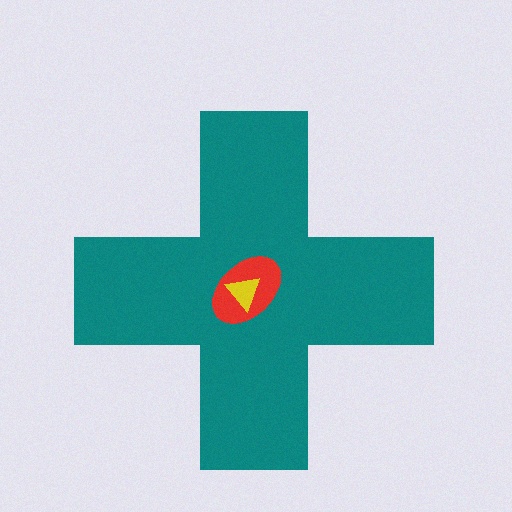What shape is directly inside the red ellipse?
The yellow triangle.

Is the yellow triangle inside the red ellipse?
Yes.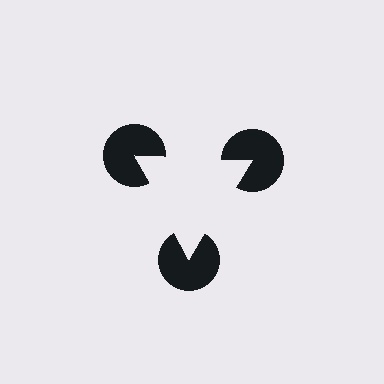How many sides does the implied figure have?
3 sides.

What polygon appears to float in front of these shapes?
An illusory triangle — its edges are inferred from the aligned wedge cuts in the pac-man discs, not physically drawn.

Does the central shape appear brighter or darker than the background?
It typically appears slightly brighter than the background, even though no actual brightness change is drawn.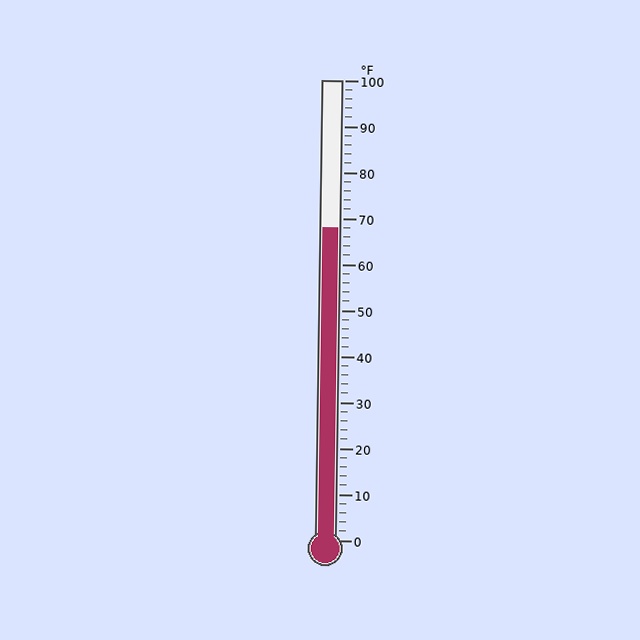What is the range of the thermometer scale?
The thermometer scale ranges from 0°F to 100°F.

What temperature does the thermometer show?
The thermometer shows approximately 68°F.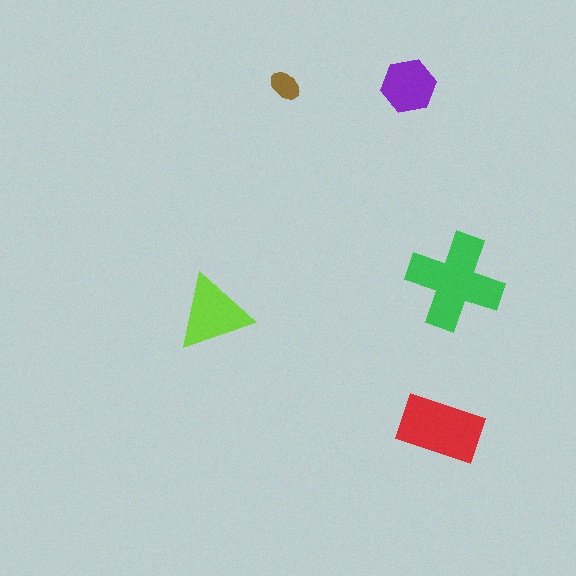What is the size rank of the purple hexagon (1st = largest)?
4th.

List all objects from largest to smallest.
The green cross, the red rectangle, the lime triangle, the purple hexagon, the brown ellipse.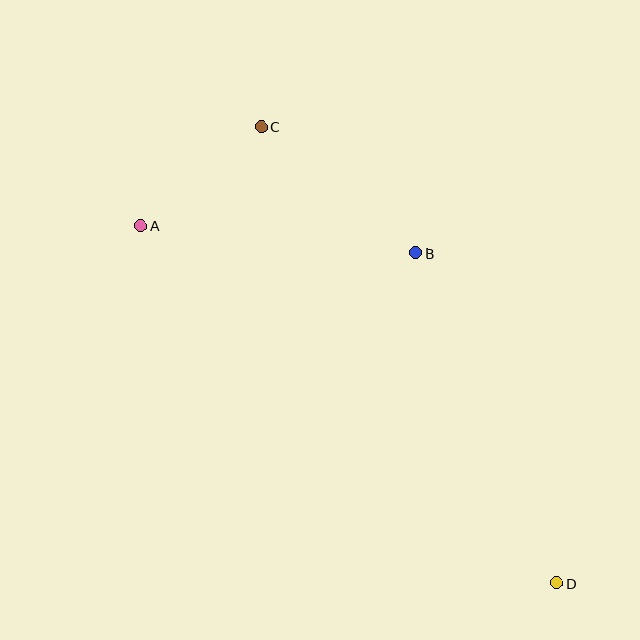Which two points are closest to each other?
Points A and C are closest to each other.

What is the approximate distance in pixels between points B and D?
The distance between B and D is approximately 359 pixels.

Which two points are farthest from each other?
Points A and D are farthest from each other.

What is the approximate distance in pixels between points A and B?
The distance between A and B is approximately 277 pixels.